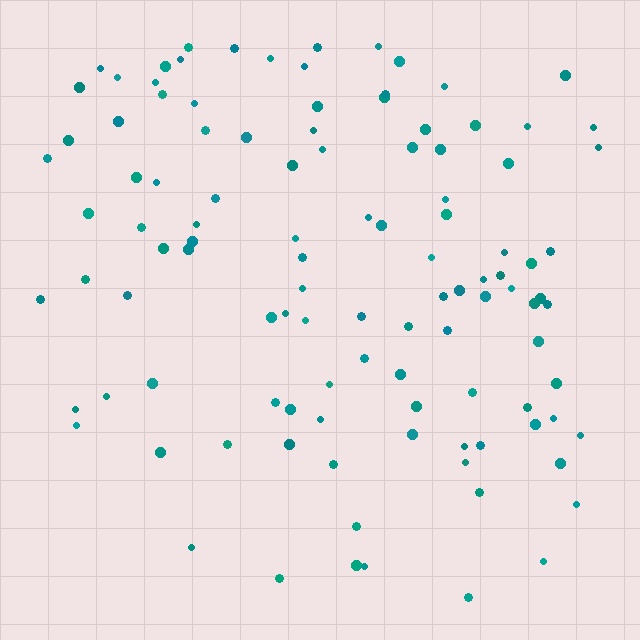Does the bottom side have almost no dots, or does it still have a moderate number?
Still a moderate number, just noticeably fewer than the top.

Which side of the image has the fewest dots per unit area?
The bottom.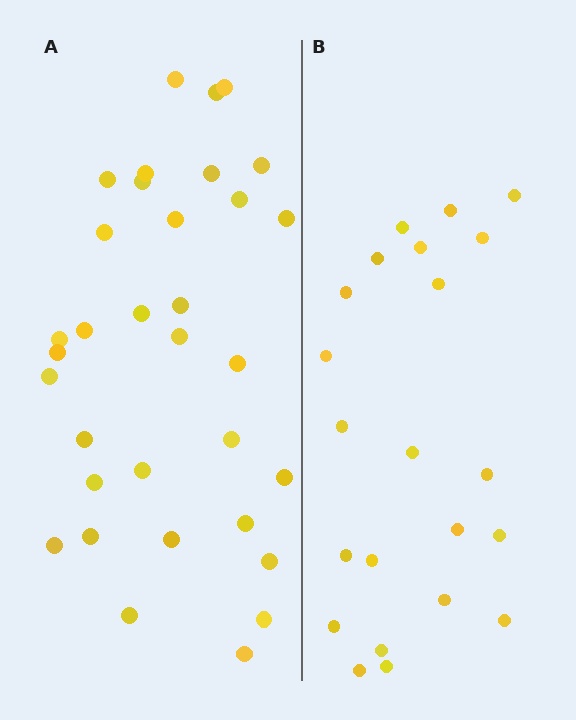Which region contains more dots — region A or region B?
Region A (the left region) has more dots.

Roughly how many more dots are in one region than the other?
Region A has roughly 12 or so more dots than region B.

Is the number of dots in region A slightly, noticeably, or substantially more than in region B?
Region A has substantially more. The ratio is roughly 1.5 to 1.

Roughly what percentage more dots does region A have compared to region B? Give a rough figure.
About 50% more.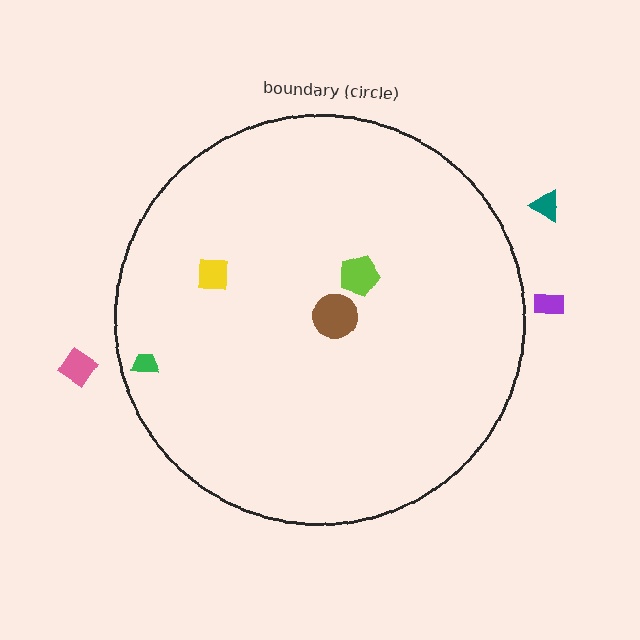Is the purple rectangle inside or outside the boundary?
Outside.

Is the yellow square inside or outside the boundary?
Inside.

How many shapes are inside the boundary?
4 inside, 3 outside.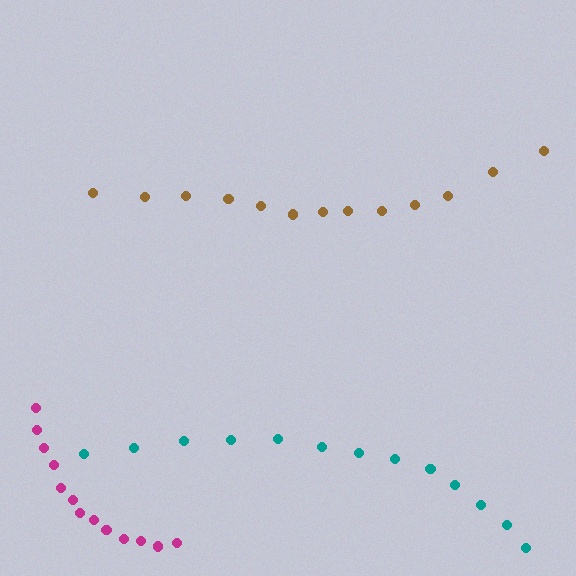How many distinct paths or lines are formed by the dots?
There are 3 distinct paths.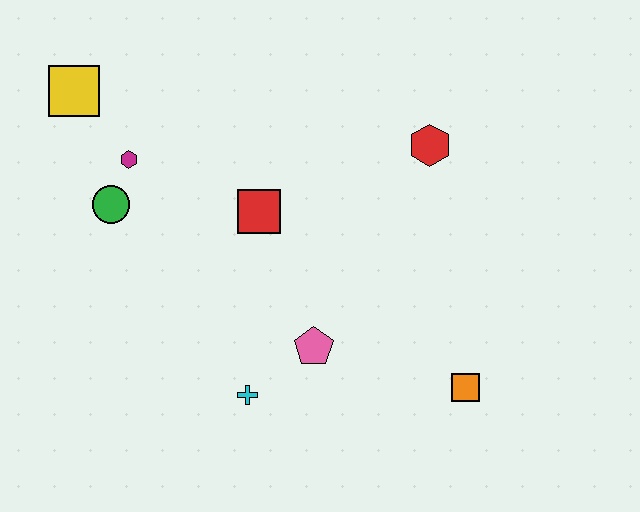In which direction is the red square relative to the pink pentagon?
The red square is above the pink pentagon.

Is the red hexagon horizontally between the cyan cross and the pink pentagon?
No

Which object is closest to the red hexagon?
The red square is closest to the red hexagon.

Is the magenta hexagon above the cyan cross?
Yes